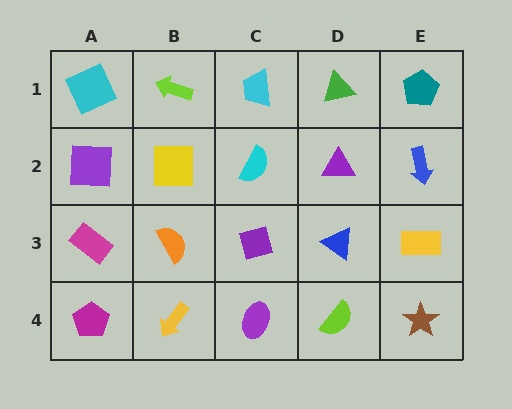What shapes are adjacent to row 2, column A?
A cyan square (row 1, column A), a magenta rectangle (row 3, column A), a yellow square (row 2, column B).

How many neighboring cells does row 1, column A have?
2.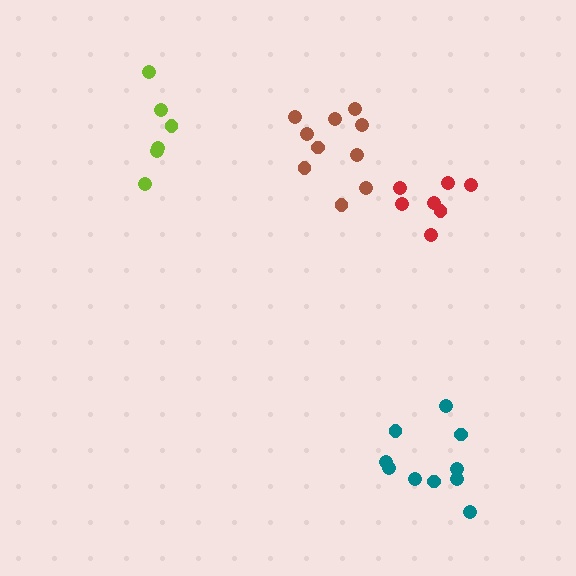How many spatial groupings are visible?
There are 4 spatial groupings.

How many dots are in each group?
Group 1: 7 dots, Group 2: 6 dots, Group 3: 10 dots, Group 4: 10 dots (33 total).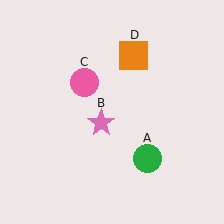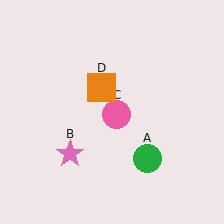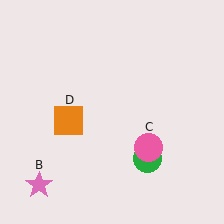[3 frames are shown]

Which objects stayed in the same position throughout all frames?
Green circle (object A) remained stationary.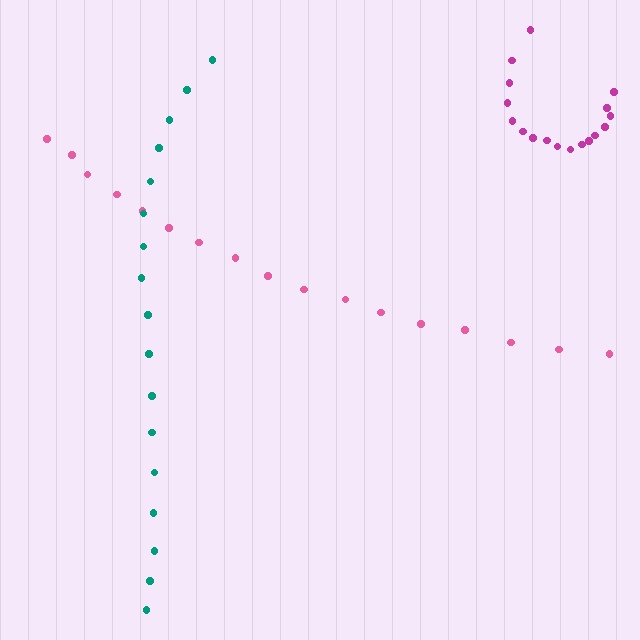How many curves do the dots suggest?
There are 3 distinct paths.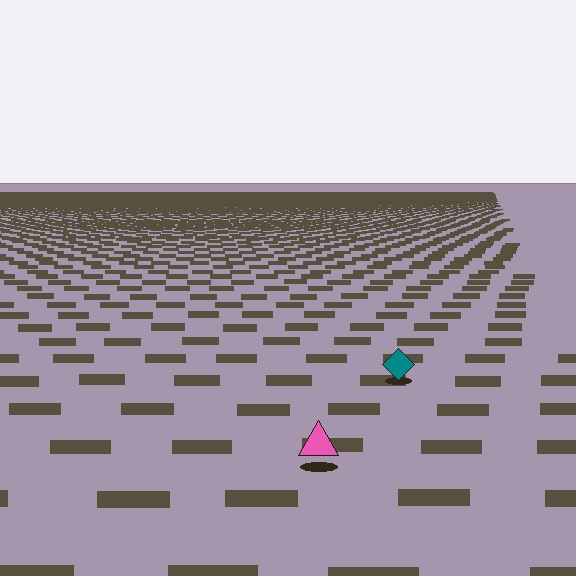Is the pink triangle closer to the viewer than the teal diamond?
Yes. The pink triangle is closer — you can tell from the texture gradient: the ground texture is coarser near it.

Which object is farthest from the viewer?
The teal diamond is farthest from the viewer. It appears smaller and the ground texture around it is denser.